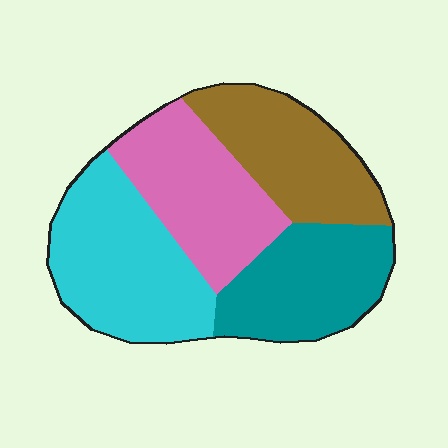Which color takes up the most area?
Cyan, at roughly 30%.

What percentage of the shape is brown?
Brown takes up between a sixth and a third of the shape.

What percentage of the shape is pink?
Pink takes up about one quarter (1/4) of the shape.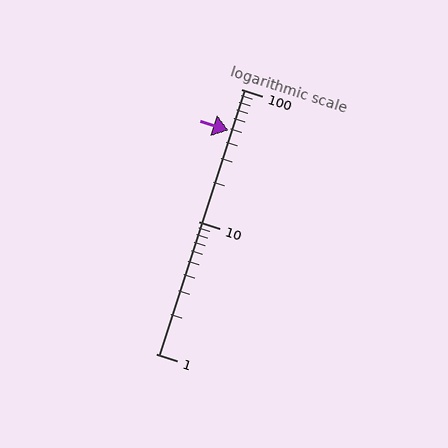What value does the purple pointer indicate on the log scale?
The pointer indicates approximately 49.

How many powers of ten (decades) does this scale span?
The scale spans 2 decades, from 1 to 100.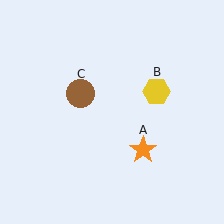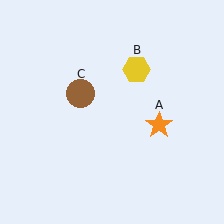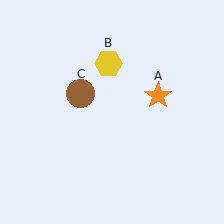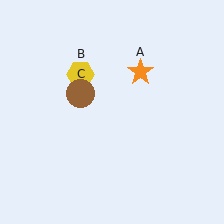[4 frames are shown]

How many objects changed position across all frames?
2 objects changed position: orange star (object A), yellow hexagon (object B).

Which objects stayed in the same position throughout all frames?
Brown circle (object C) remained stationary.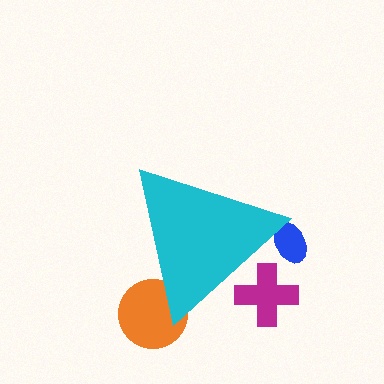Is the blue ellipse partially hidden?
Yes, the blue ellipse is partially hidden behind the cyan triangle.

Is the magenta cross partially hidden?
Yes, the magenta cross is partially hidden behind the cyan triangle.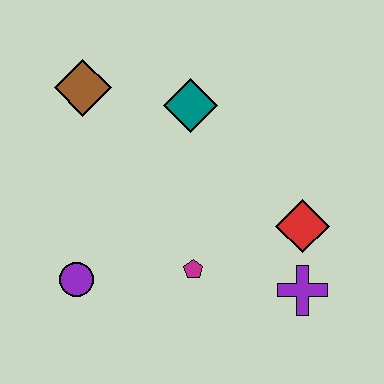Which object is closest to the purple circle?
The magenta pentagon is closest to the purple circle.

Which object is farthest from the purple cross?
The brown diamond is farthest from the purple cross.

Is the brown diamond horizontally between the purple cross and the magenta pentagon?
No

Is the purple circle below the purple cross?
No